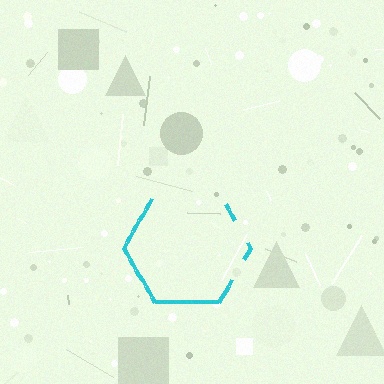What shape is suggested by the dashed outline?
The dashed outline suggests a hexagon.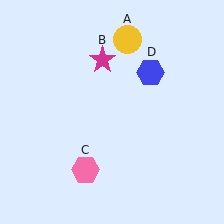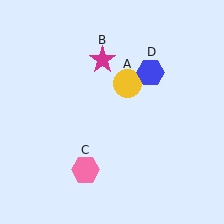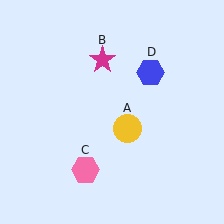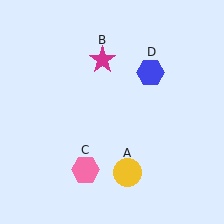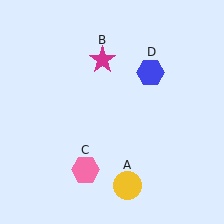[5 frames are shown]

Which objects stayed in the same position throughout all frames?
Magenta star (object B) and pink hexagon (object C) and blue hexagon (object D) remained stationary.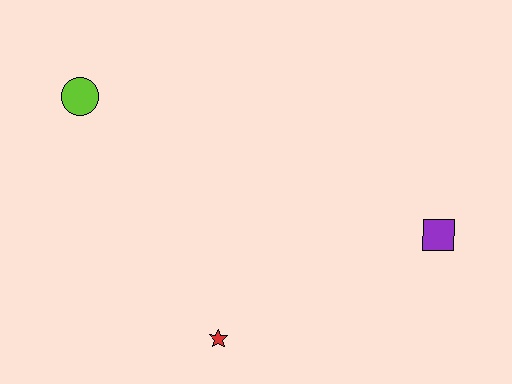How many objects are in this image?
There are 3 objects.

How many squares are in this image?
There is 1 square.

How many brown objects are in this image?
There are no brown objects.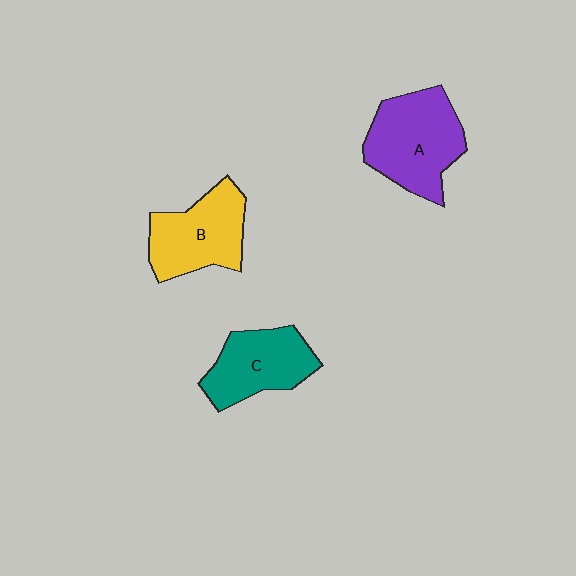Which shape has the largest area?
Shape A (purple).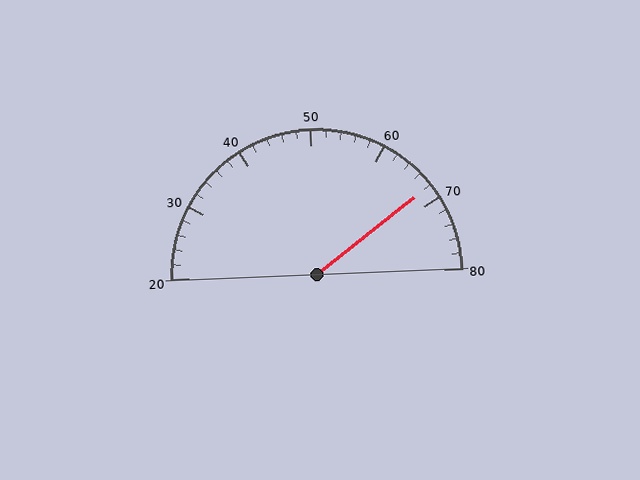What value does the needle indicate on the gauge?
The needle indicates approximately 68.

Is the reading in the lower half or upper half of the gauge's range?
The reading is in the upper half of the range (20 to 80).